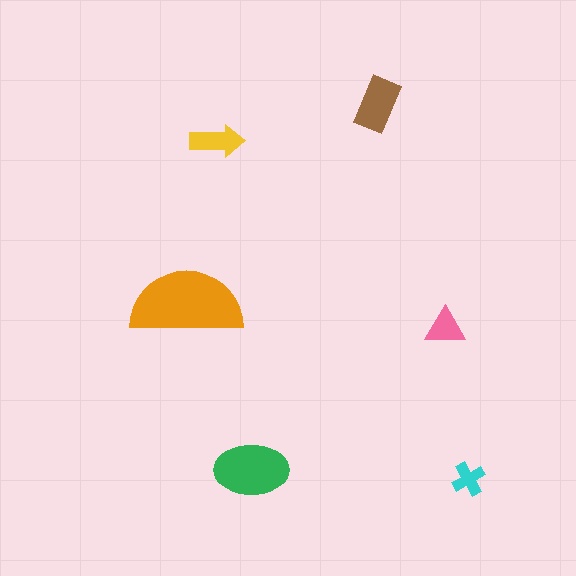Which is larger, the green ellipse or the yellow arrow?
The green ellipse.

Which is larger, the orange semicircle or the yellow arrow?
The orange semicircle.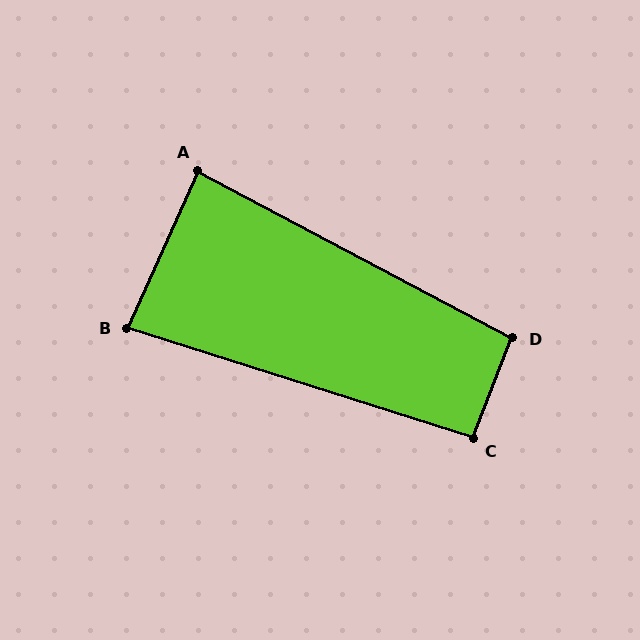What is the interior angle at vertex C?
Approximately 94 degrees (approximately right).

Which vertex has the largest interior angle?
D, at approximately 96 degrees.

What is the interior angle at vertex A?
Approximately 86 degrees (approximately right).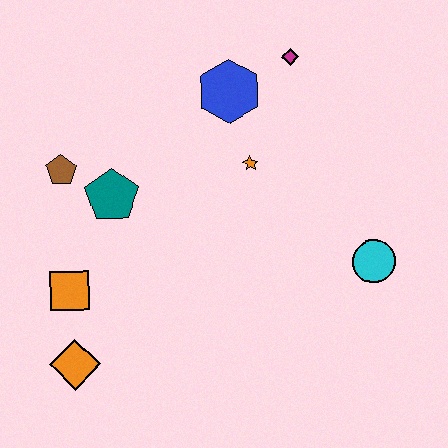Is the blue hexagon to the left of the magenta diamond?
Yes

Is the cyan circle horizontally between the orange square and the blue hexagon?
No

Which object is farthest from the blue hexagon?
The orange diamond is farthest from the blue hexagon.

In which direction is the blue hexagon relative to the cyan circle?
The blue hexagon is above the cyan circle.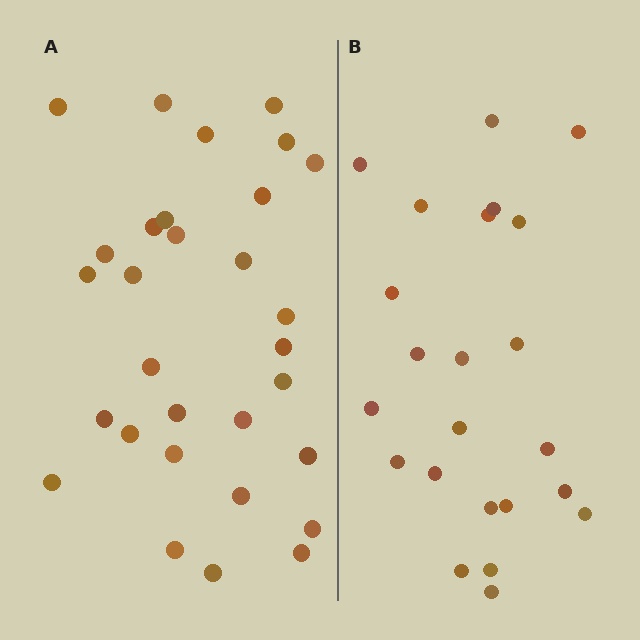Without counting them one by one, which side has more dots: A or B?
Region A (the left region) has more dots.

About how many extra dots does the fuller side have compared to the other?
Region A has roughly 8 or so more dots than region B.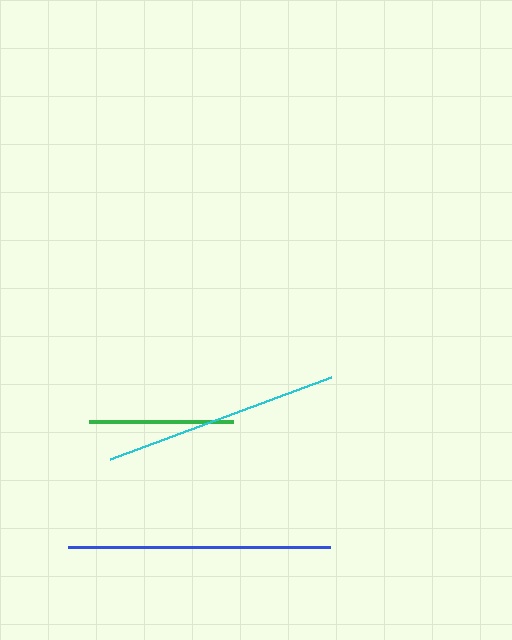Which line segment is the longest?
The blue line is the longest at approximately 263 pixels.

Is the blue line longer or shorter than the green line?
The blue line is longer than the green line.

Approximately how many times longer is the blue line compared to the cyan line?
The blue line is approximately 1.1 times the length of the cyan line.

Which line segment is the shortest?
The green line is the shortest at approximately 144 pixels.